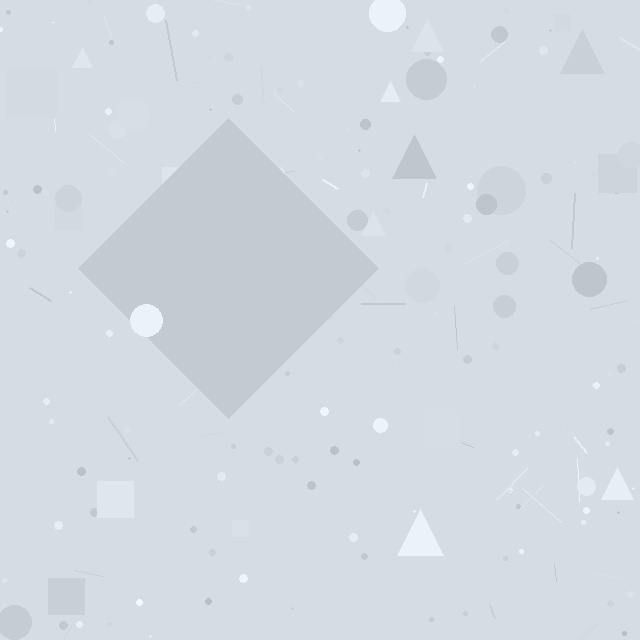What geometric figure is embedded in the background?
A diamond is embedded in the background.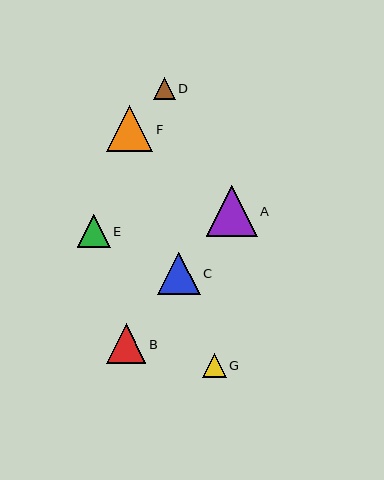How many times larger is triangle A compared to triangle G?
Triangle A is approximately 2.2 times the size of triangle G.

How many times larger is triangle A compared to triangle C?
Triangle A is approximately 1.2 times the size of triangle C.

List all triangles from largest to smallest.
From largest to smallest: A, F, C, B, E, G, D.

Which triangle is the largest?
Triangle A is the largest with a size of approximately 51 pixels.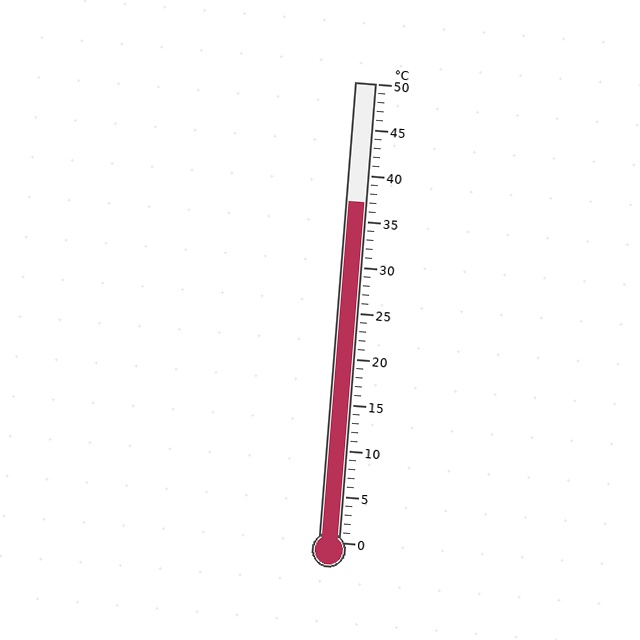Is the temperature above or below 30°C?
The temperature is above 30°C.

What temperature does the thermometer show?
The thermometer shows approximately 37°C.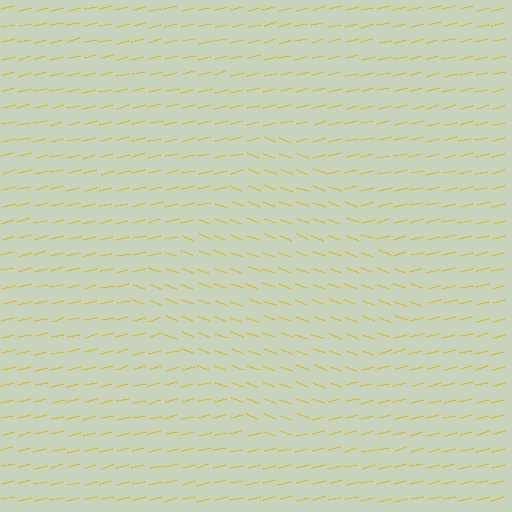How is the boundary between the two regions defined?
The boundary is defined purely by a change in line orientation (approximately 35 degrees difference). All lines are the same color and thickness.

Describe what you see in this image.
The image is filled with small yellow line segments. A diamond region in the image has lines oriented differently from the surrounding lines, creating a visible texture boundary.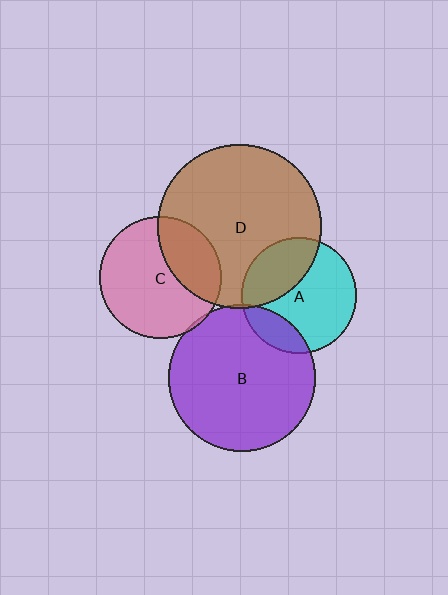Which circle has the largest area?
Circle D (brown).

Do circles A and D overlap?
Yes.